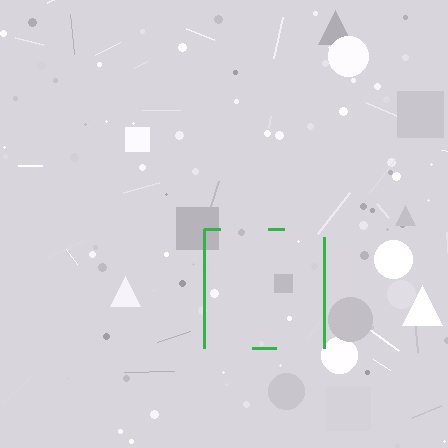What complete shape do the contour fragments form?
The contour fragments form a square.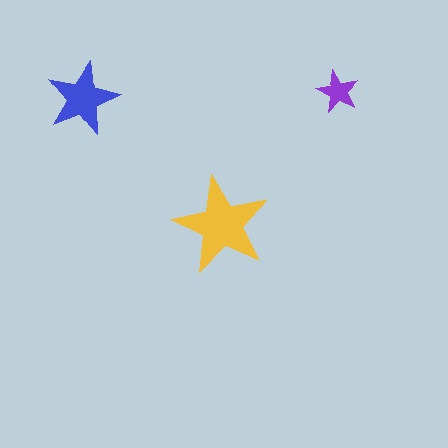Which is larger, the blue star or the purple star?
The blue one.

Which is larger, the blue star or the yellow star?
The yellow one.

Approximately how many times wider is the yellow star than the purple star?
About 2.5 times wider.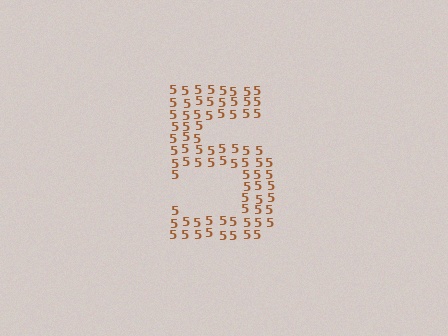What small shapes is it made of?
It is made of small digit 5's.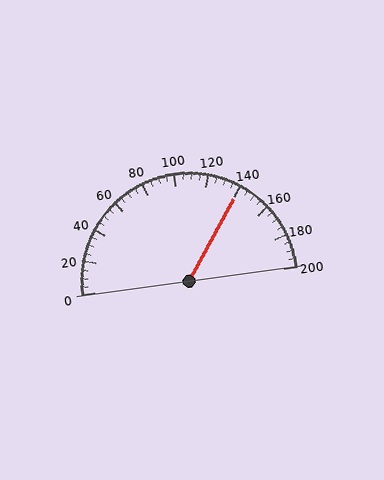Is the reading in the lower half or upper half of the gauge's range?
The reading is in the upper half of the range (0 to 200).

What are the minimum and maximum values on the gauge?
The gauge ranges from 0 to 200.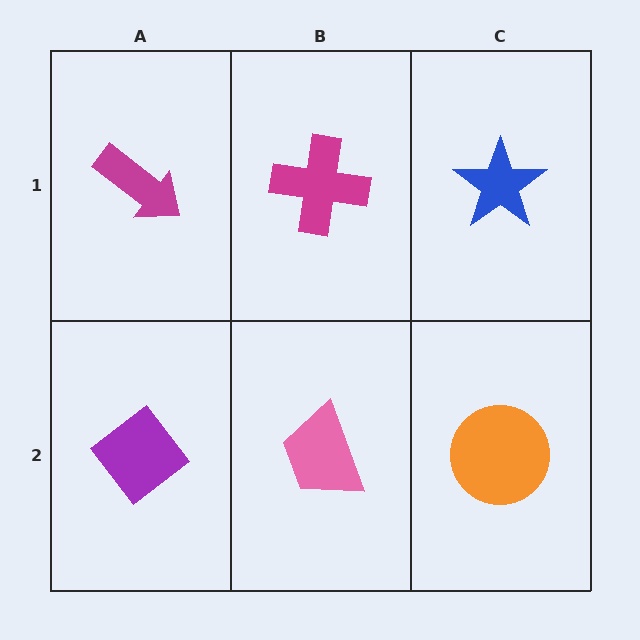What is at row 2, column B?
A pink trapezoid.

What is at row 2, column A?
A purple diamond.